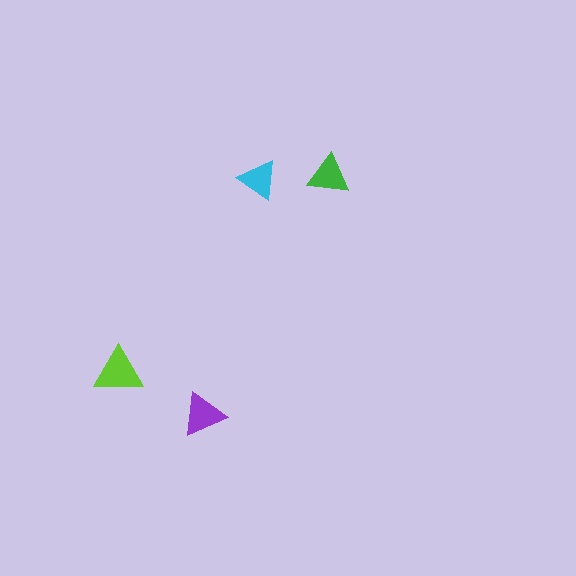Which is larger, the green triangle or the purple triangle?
The purple one.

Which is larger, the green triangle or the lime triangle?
The lime one.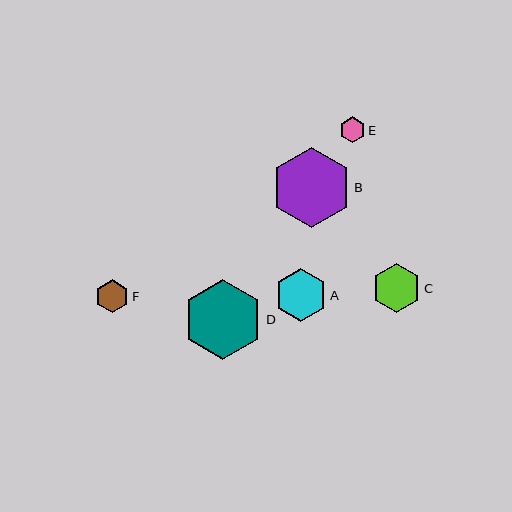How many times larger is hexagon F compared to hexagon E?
Hexagon F is approximately 1.3 times the size of hexagon E.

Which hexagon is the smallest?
Hexagon E is the smallest with a size of approximately 25 pixels.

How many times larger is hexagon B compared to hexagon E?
Hexagon B is approximately 3.1 times the size of hexagon E.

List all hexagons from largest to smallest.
From largest to smallest: D, B, A, C, F, E.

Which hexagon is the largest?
Hexagon D is the largest with a size of approximately 80 pixels.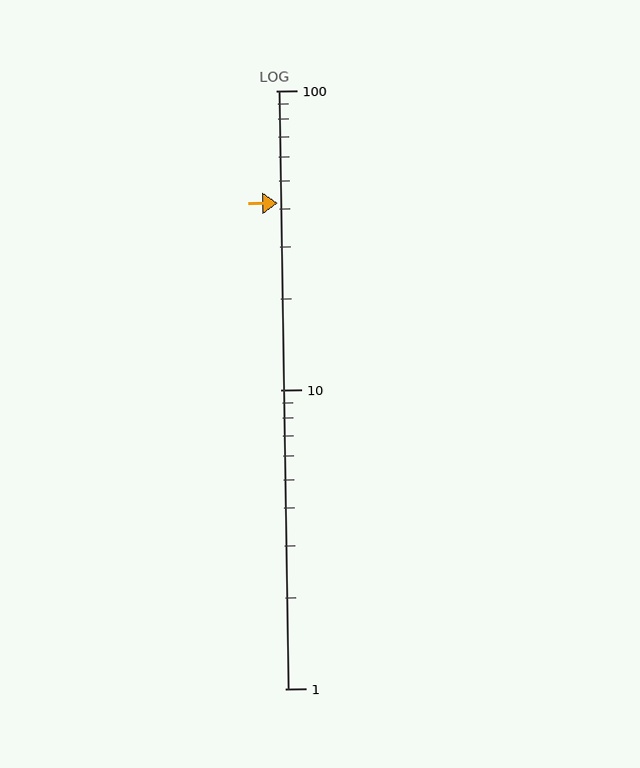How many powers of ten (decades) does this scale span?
The scale spans 2 decades, from 1 to 100.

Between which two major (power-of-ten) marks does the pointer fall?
The pointer is between 10 and 100.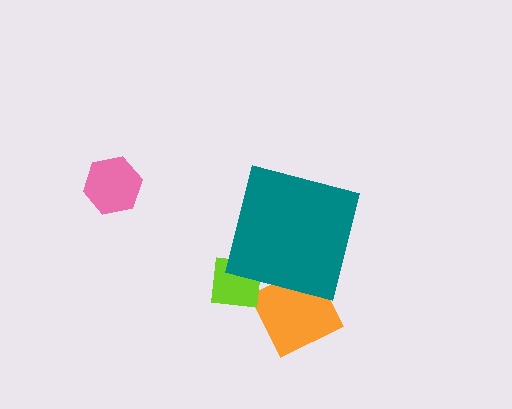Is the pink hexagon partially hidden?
No, the pink hexagon is fully visible.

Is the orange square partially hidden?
Yes, the orange square is partially hidden behind the teal square.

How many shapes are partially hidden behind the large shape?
2 shapes are partially hidden.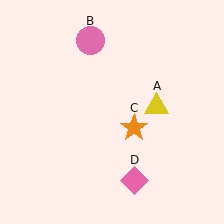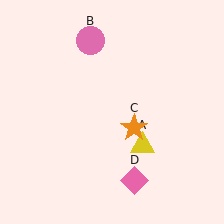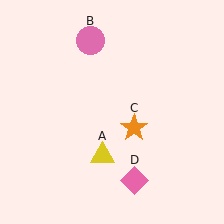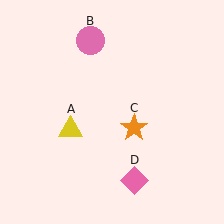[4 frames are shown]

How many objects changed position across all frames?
1 object changed position: yellow triangle (object A).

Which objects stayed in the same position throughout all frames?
Pink circle (object B) and orange star (object C) and pink diamond (object D) remained stationary.